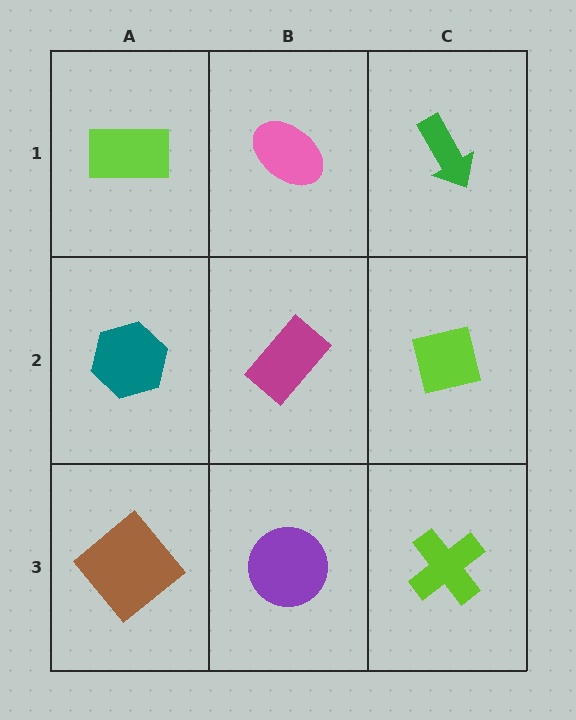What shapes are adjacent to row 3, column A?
A teal hexagon (row 2, column A), a purple circle (row 3, column B).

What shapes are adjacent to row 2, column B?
A pink ellipse (row 1, column B), a purple circle (row 3, column B), a teal hexagon (row 2, column A), a lime square (row 2, column C).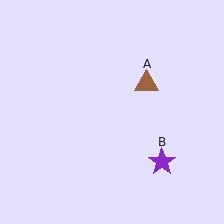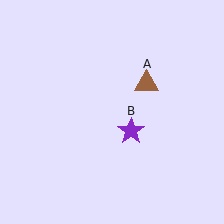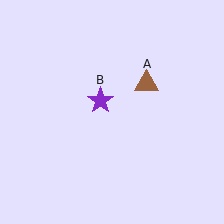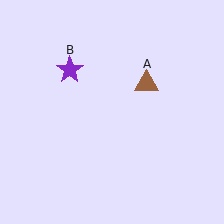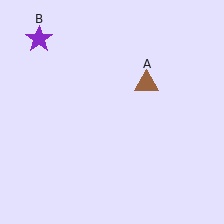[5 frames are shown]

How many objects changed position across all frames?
1 object changed position: purple star (object B).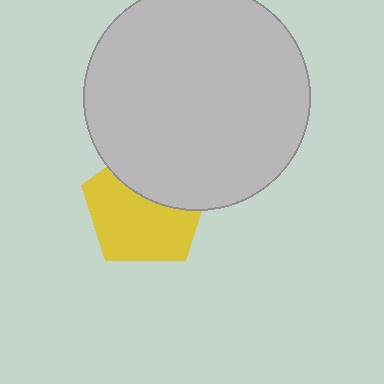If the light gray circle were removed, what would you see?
You would see the complete yellow pentagon.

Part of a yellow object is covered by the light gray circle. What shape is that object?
It is a pentagon.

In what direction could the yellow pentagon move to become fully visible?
The yellow pentagon could move down. That would shift it out from behind the light gray circle entirely.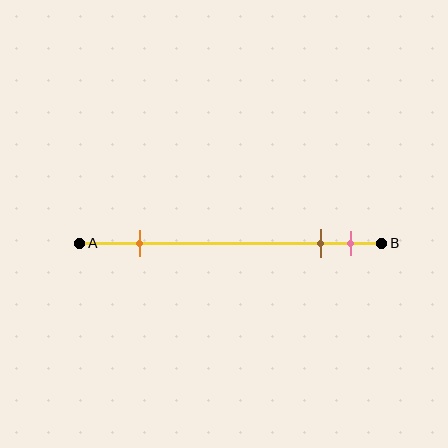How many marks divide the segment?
There are 3 marks dividing the segment.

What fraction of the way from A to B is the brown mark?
The brown mark is approximately 80% (0.8) of the way from A to B.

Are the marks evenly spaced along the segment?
No, the marks are not evenly spaced.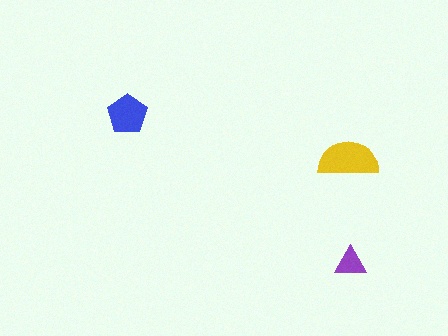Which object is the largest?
The yellow semicircle.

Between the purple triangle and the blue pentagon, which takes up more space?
The blue pentagon.